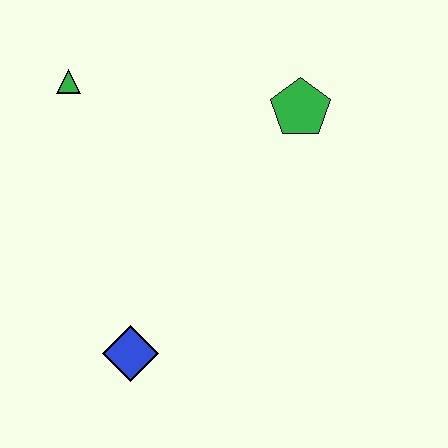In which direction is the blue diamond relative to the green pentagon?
The blue diamond is below the green pentagon.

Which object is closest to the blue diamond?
The green triangle is closest to the blue diamond.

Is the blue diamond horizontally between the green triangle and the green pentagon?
Yes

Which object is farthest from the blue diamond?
The green pentagon is farthest from the blue diamond.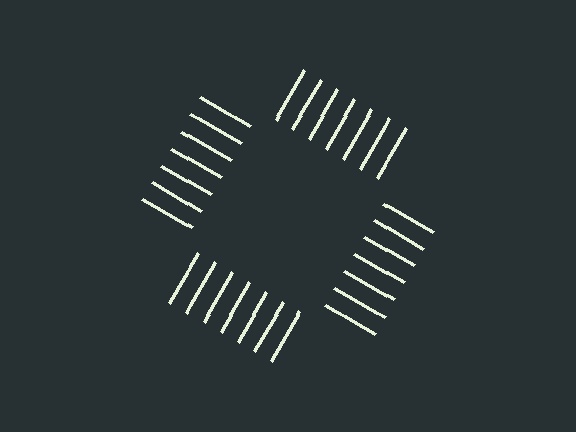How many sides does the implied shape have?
4 sides — the line-ends trace a square.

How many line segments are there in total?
28 — 7 along each of the 4 edges.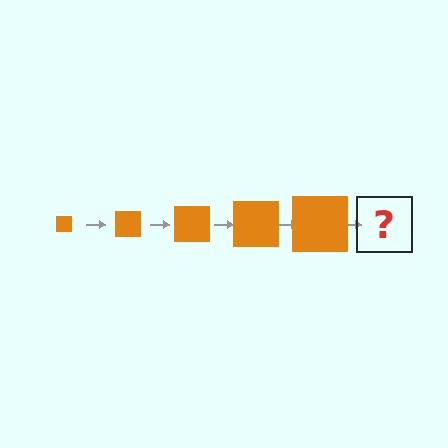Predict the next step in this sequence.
The next step is an orange square, larger than the previous one.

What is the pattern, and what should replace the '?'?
The pattern is that the square gets progressively larger each step. The '?' should be an orange square, larger than the previous one.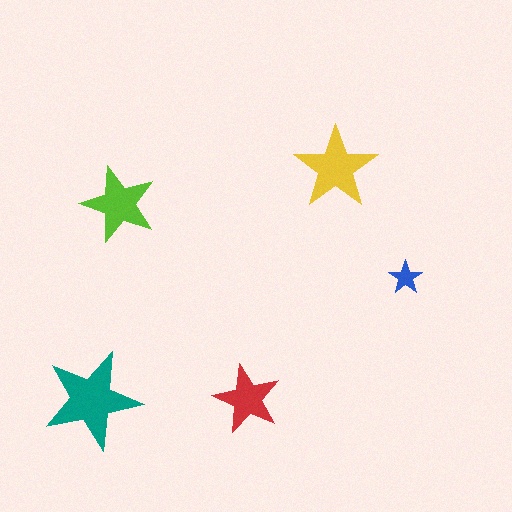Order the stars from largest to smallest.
the teal one, the yellow one, the lime one, the red one, the blue one.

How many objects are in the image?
There are 5 objects in the image.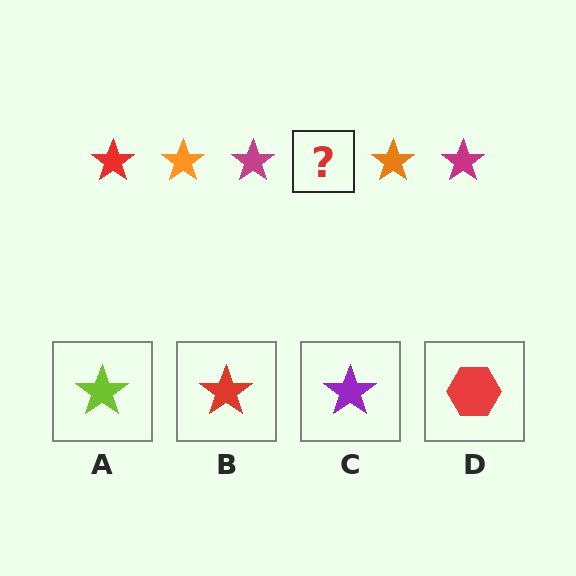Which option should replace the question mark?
Option B.